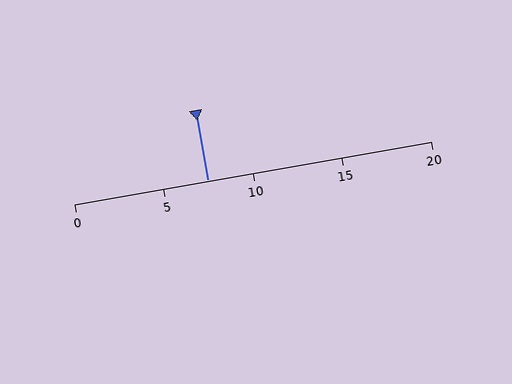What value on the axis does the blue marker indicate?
The marker indicates approximately 7.5.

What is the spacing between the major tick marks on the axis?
The major ticks are spaced 5 apart.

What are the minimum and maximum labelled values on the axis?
The axis runs from 0 to 20.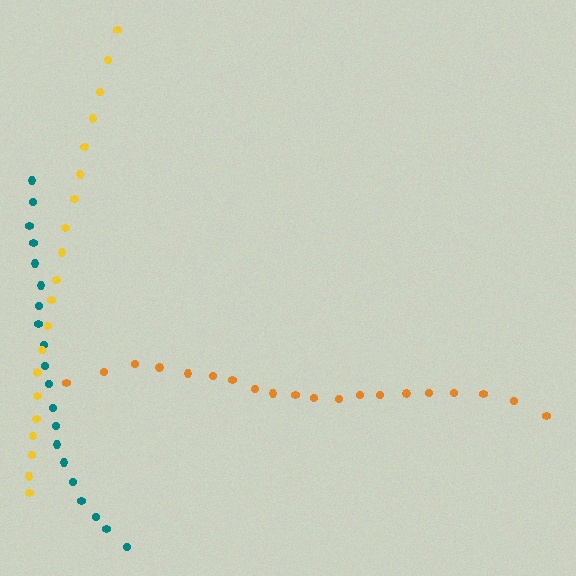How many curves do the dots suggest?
There are 3 distinct paths.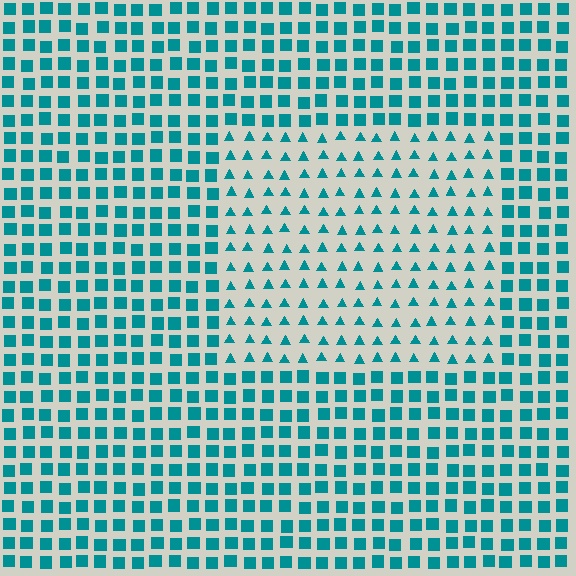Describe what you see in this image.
The image is filled with small teal elements arranged in a uniform grid. A rectangle-shaped region contains triangles, while the surrounding area contains squares. The boundary is defined purely by the change in element shape.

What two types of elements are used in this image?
The image uses triangles inside the rectangle region and squares outside it.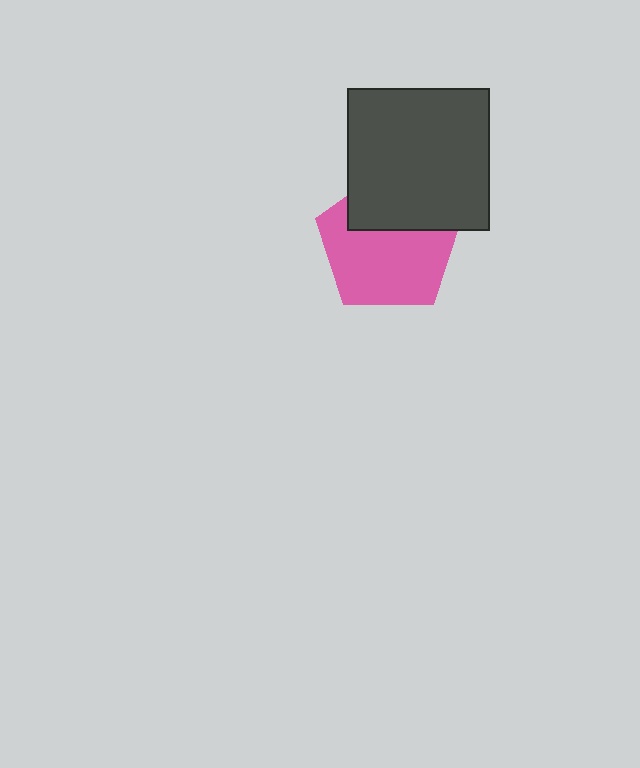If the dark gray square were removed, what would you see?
You would see the complete pink pentagon.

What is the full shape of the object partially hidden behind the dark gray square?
The partially hidden object is a pink pentagon.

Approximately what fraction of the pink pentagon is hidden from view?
Roughly 35% of the pink pentagon is hidden behind the dark gray square.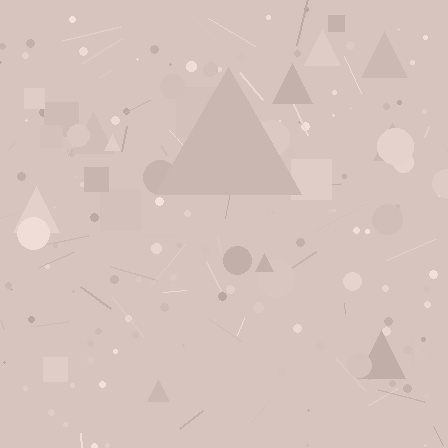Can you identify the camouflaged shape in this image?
The camouflaged shape is a triangle.